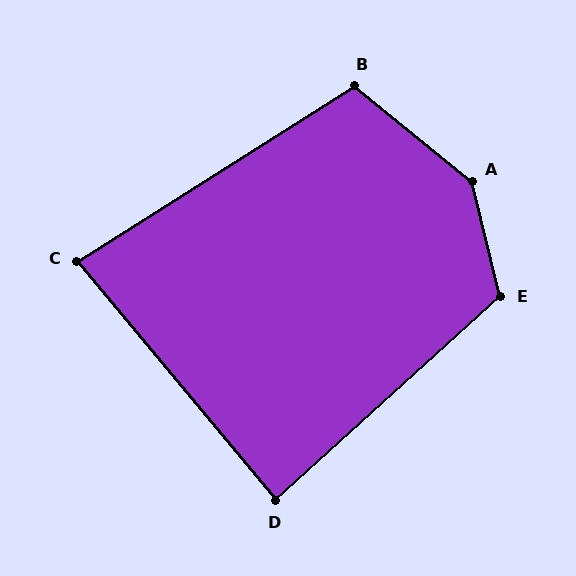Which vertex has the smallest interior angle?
C, at approximately 83 degrees.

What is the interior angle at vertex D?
Approximately 88 degrees (approximately right).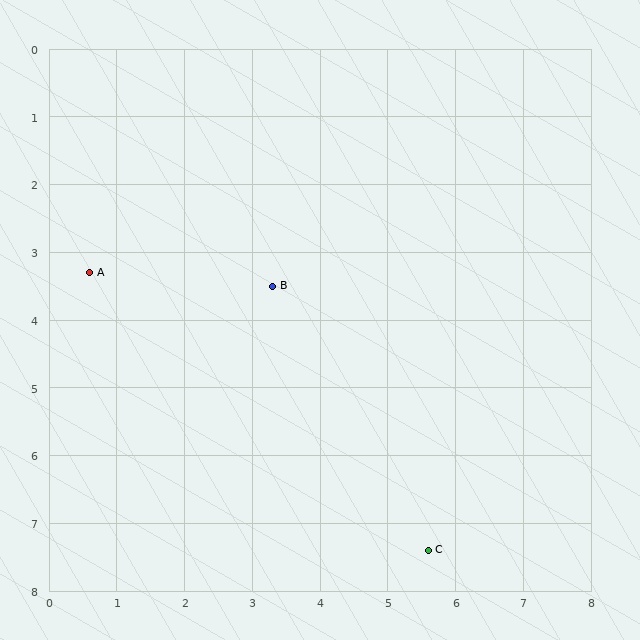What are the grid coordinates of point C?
Point C is at approximately (5.6, 7.4).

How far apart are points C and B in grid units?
Points C and B are about 4.5 grid units apart.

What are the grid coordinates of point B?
Point B is at approximately (3.3, 3.5).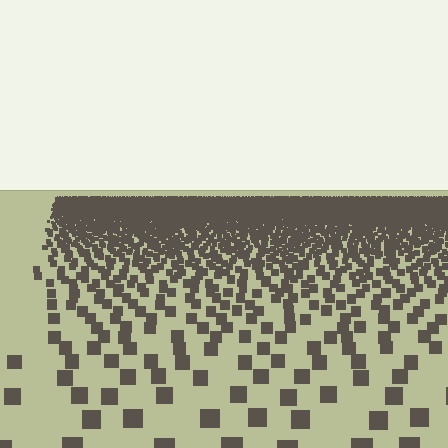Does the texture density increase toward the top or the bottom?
Density increases toward the top.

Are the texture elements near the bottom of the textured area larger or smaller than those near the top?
Larger. Near the bottom, elements are closer to the viewer and appear at a bigger on-screen size.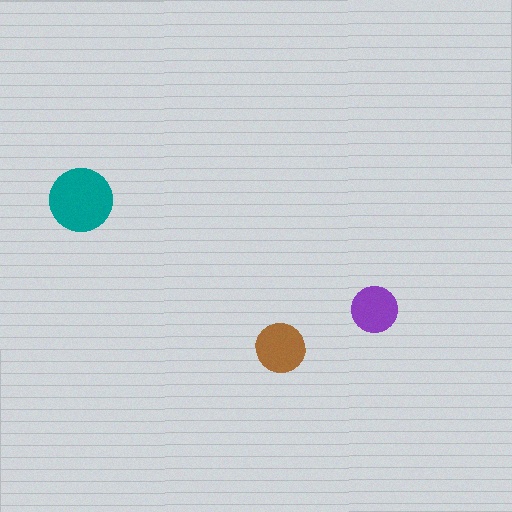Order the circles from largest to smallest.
the teal one, the brown one, the purple one.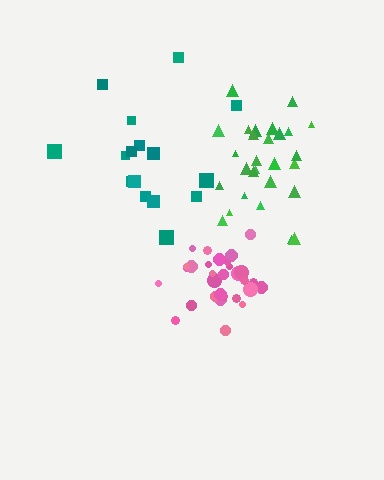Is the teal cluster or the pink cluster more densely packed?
Pink.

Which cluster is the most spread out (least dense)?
Teal.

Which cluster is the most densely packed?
Pink.